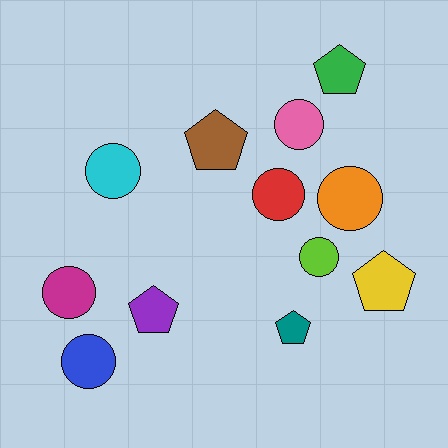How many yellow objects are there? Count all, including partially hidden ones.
There is 1 yellow object.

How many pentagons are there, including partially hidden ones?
There are 5 pentagons.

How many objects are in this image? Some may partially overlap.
There are 12 objects.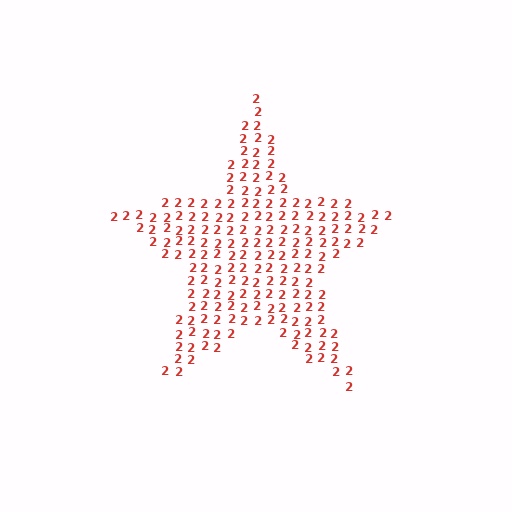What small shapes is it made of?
It is made of small digit 2's.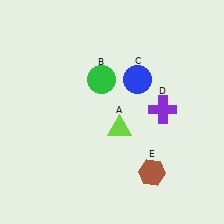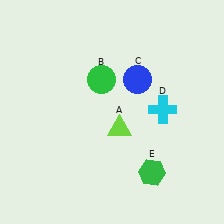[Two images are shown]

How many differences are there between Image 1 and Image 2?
There are 2 differences between the two images.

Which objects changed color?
D changed from purple to cyan. E changed from brown to green.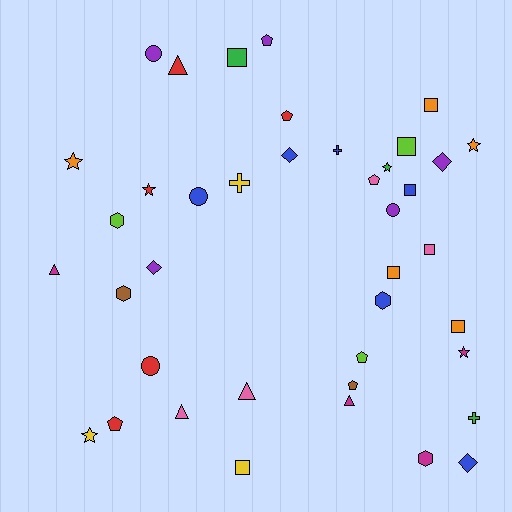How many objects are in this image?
There are 40 objects.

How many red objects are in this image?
There are 5 red objects.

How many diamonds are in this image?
There are 4 diamonds.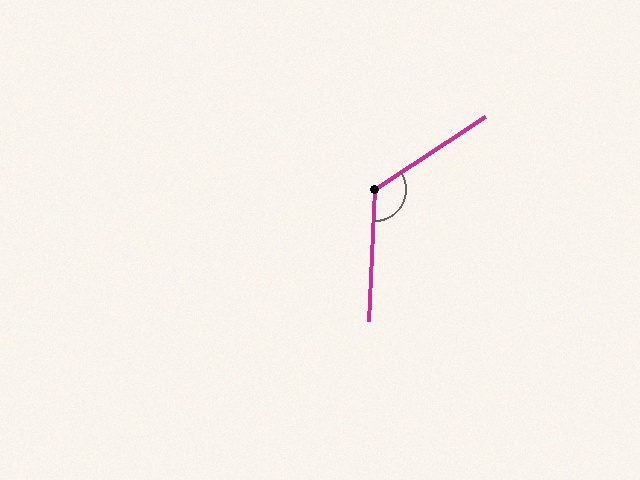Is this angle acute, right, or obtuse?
It is obtuse.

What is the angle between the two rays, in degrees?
Approximately 126 degrees.